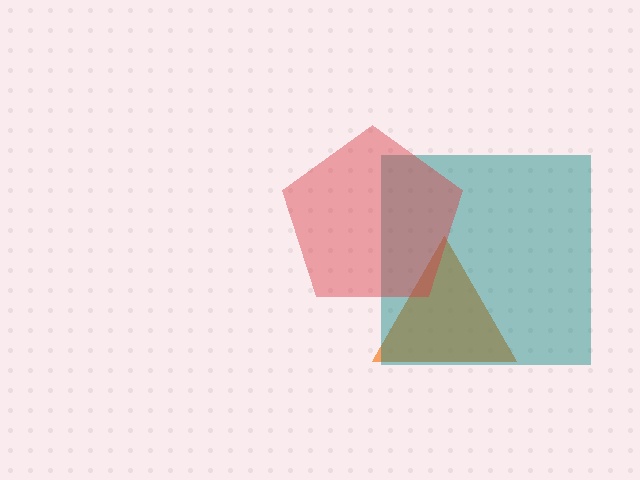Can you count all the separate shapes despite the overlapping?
Yes, there are 3 separate shapes.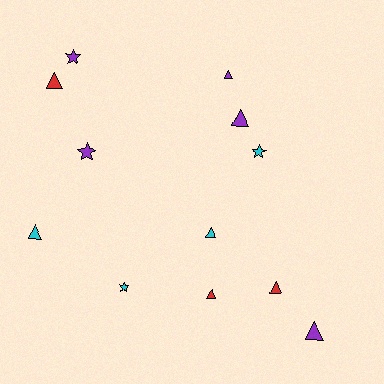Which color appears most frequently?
Purple, with 5 objects.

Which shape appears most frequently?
Triangle, with 8 objects.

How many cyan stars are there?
There are 2 cyan stars.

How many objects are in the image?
There are 12 objects.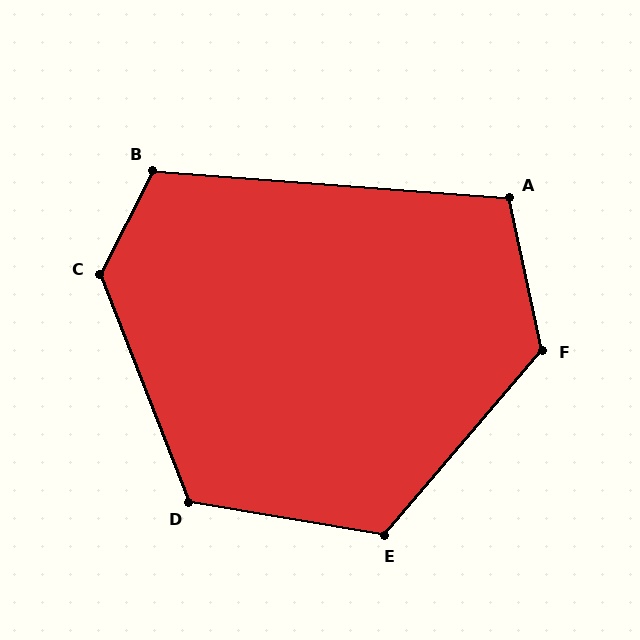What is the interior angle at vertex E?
Approximately 121 degrees (obtuse).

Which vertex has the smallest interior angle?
A, at approximately 107 degrees.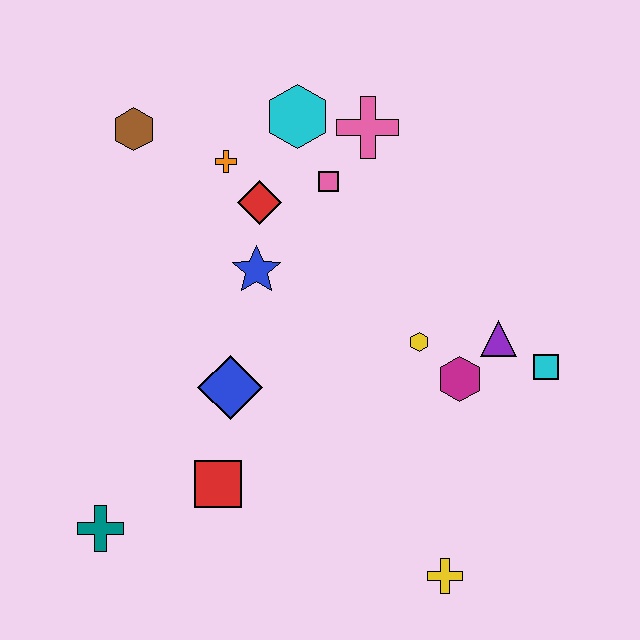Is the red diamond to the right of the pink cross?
No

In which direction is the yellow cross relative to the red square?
The yellow cross is to the right of the red square.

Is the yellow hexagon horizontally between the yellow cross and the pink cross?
Yes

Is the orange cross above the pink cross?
No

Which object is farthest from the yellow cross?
The brown hexagon is farthest from the yellow cross.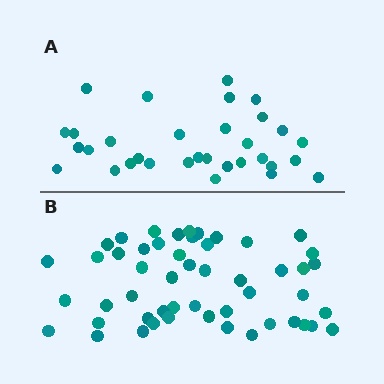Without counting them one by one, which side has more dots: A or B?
Region B (the bottom region) has more dots.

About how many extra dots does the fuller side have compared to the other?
Region B has approximately 20 more dots than region A.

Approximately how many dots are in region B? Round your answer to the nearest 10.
About 50 dots. (The exact count is 51, which rounds to 50.)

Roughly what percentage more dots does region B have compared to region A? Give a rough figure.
About 60% more.